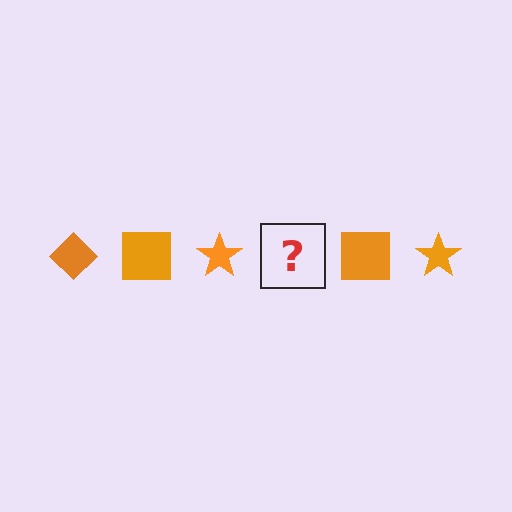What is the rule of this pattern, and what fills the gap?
The rule is that the pattern cycles through diamond, square, star shapes in orange. The gap should be filled with an orange diamond.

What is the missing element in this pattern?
The missing element is an orange diamond.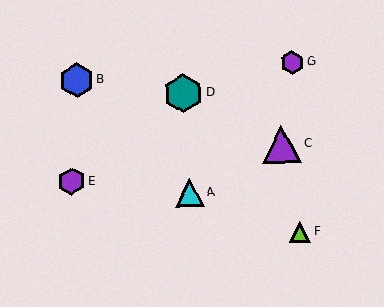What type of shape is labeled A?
Shape A is a cyan triangle.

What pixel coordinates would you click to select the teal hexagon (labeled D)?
Click at (183, 93) to select the teal hexagon D.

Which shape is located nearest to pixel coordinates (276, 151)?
The purple triangle (labeled C) at (282, 144) is nearest to that location.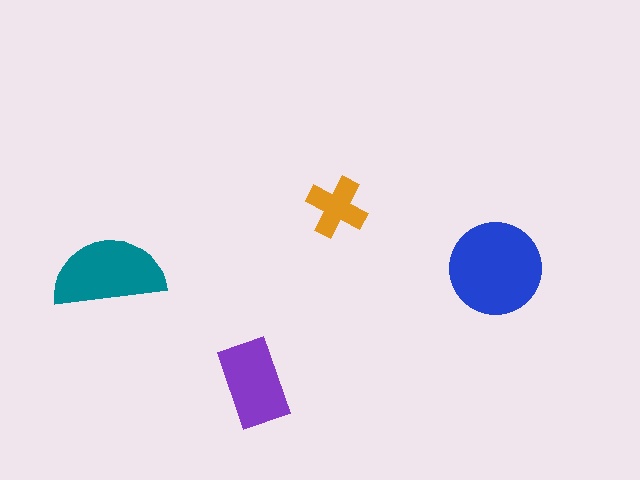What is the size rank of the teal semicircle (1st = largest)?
2nd.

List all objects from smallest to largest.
The orange cross, the purple rectangle, the teal semicircle, the blue circle.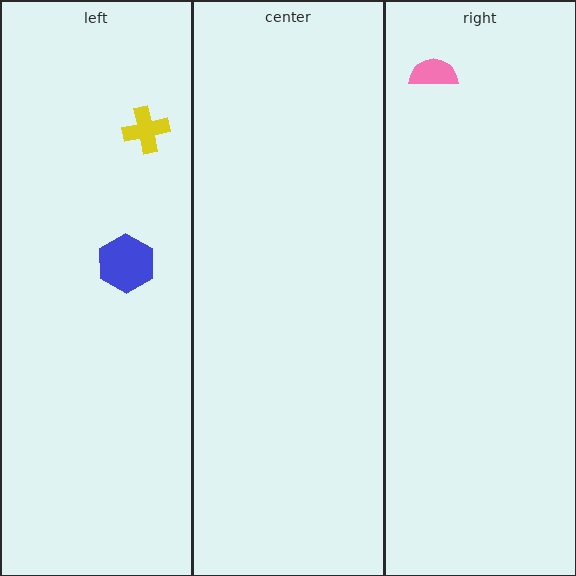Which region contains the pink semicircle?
The right region.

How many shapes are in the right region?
1.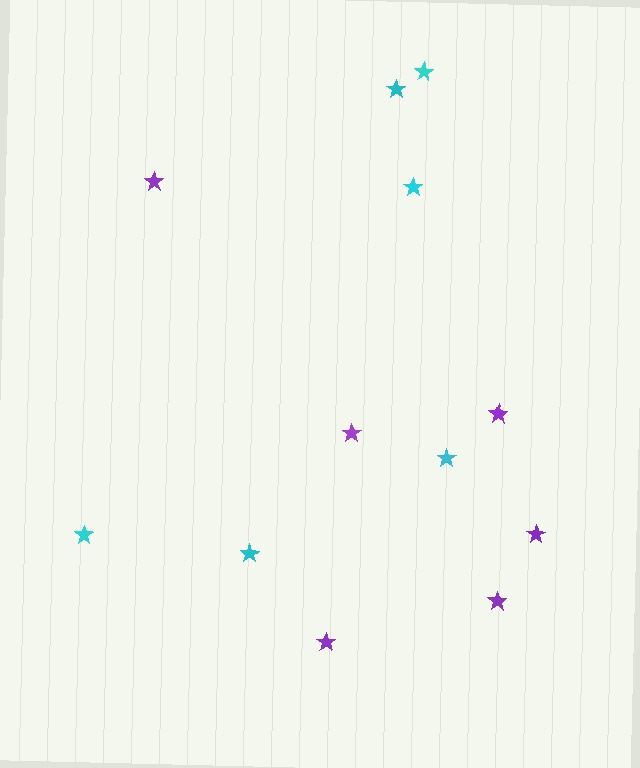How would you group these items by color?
There are 2 groups: one group of purple stars (6) and one group of cyan stars (6).